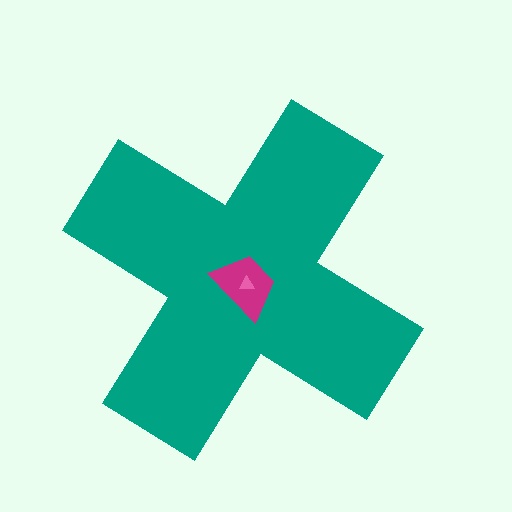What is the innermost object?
The pink triangle.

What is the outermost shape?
The teal cross.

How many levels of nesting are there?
3.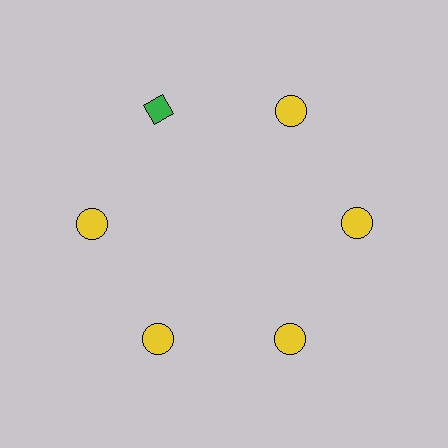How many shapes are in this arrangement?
There are 6 shapes arranged in a ring pattern.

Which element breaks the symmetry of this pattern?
The green diamond at roughly the 11 o'clock position breaks the symmetry. All other shapes are yellow circles.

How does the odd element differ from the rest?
It differs in both color (green instead of yellow) and shape (diamond instead of circle).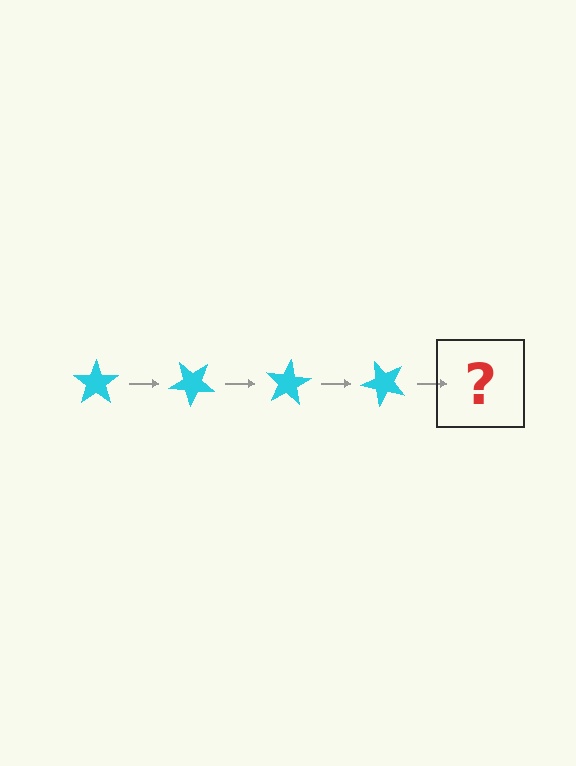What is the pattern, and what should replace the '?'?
The pattern is that the star rotates 40 degrees each step. The '?' should be a cyan star rotated 160 degrees.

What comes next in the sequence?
The next element should be a cyan star rotated 160 degrees.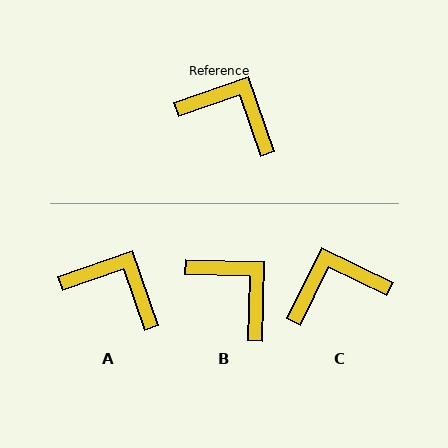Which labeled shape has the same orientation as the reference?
A.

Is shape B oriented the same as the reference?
No, it is off by about 20 degrees.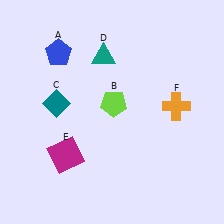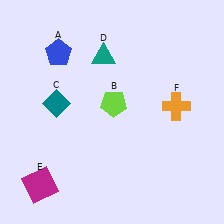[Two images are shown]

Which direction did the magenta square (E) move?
The magenta square (E) moved down.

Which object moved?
The magenta square (E) moved down.